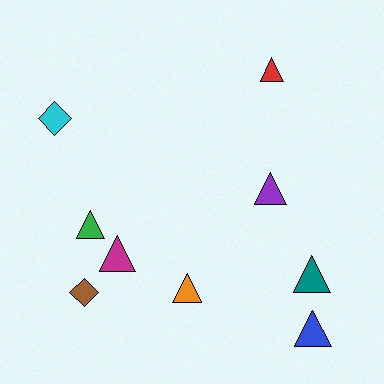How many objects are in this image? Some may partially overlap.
There are 9 objects.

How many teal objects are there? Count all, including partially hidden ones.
There is 1 teal object.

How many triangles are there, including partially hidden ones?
There are 7 triangles.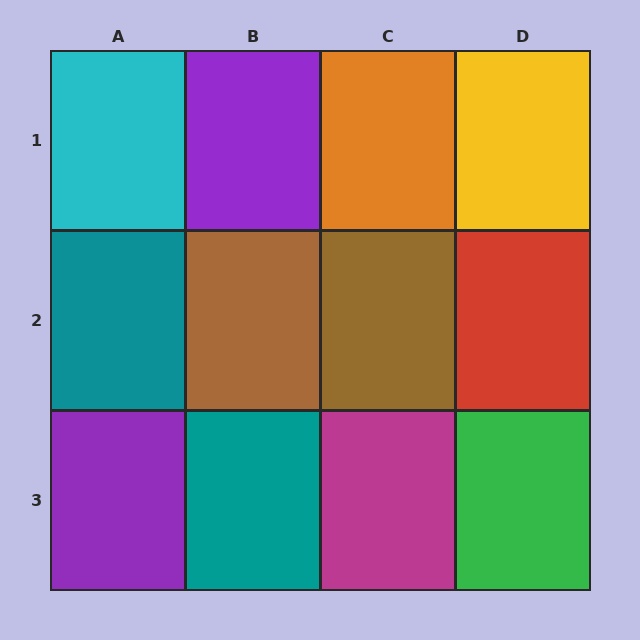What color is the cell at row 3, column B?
Teal.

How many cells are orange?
1 cell is orange.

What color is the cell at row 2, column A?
Teal.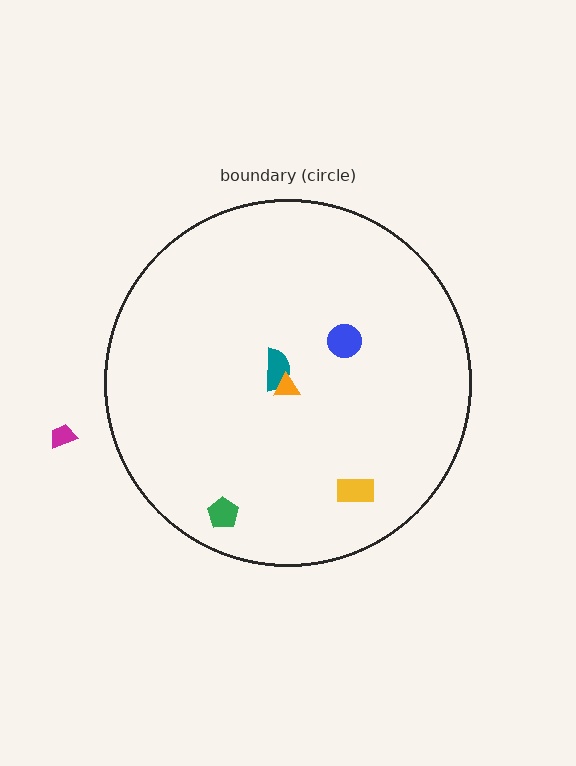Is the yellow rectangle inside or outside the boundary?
Inside.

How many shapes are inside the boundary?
5 inside, 1 outside.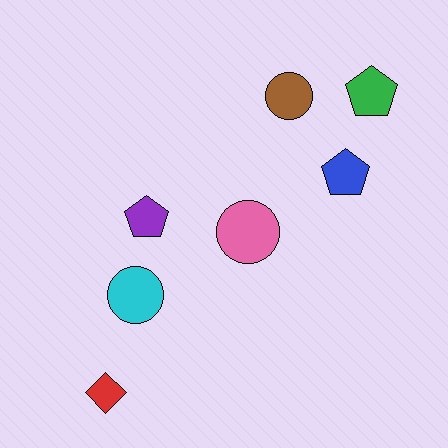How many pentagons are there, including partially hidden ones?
There are 3 pentagons.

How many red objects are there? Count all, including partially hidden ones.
There is 1 red object.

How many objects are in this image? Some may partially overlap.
There are 7 objects.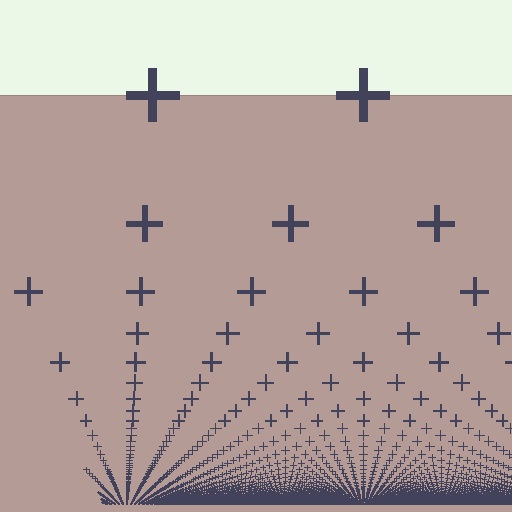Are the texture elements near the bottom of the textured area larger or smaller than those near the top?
Smaller. The gradient is inverted — elements near the bottom are smaller and denser.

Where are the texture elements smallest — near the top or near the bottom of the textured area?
Near the bottom.